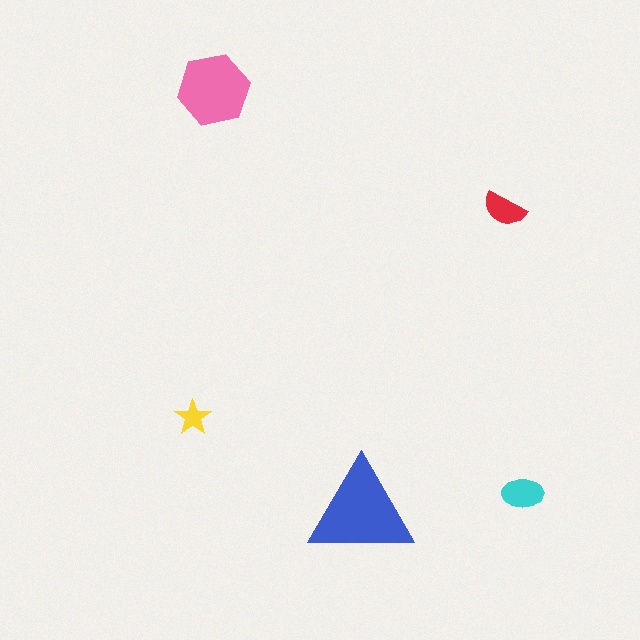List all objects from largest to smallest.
The blue triangle, the pink hexagon, the cyan ellipse, the red semicircle, the yellow star.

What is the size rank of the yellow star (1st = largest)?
5th.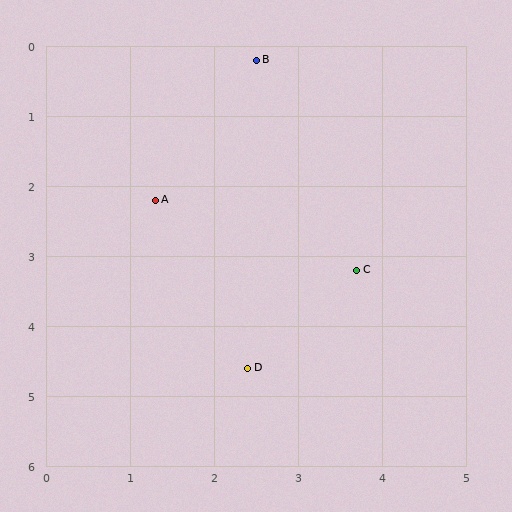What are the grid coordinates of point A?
Point A is at approximately (1.3, 2.2).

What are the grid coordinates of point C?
Point C is at approximately (3.7, 3.2).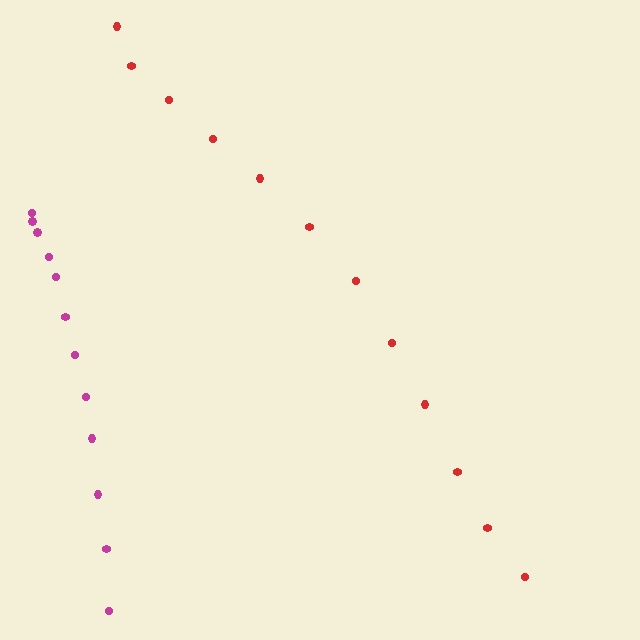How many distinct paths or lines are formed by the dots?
There are 2 distinct paths.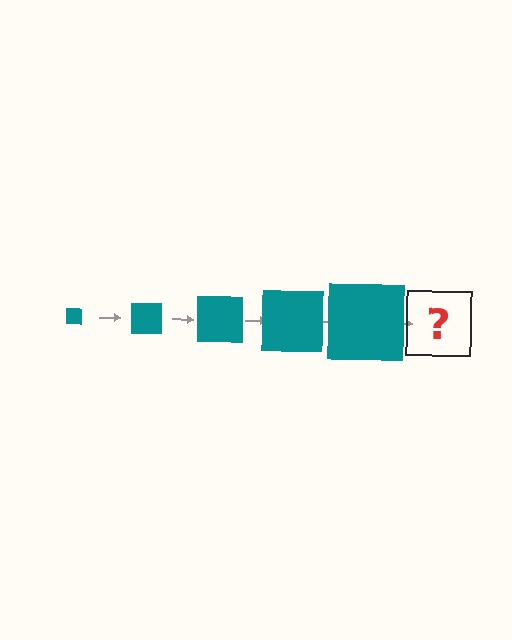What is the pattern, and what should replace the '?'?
The pattern is that the square gets progressively larger each step. The '?' should be a teal square, larger than the previous one.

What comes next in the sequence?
The next element should be a teal square, larger than the previous one.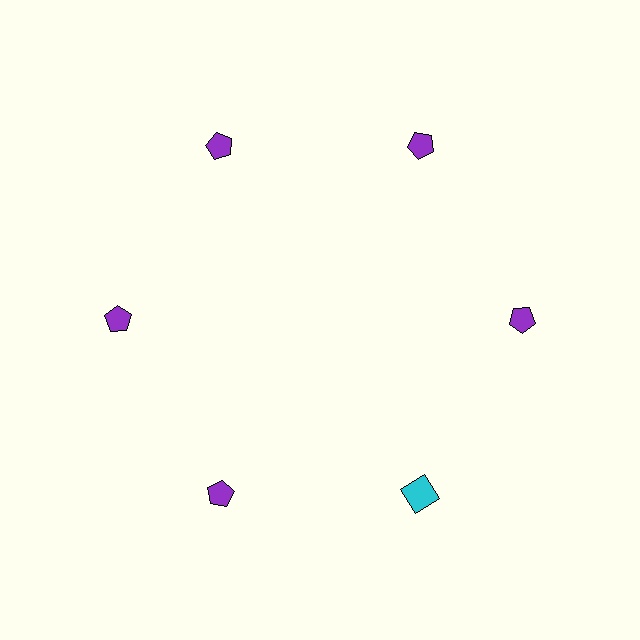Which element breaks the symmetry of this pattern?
The cyan square at roughly the 5 o'clock position breaks the symmetry. All other shapes are purple pentagons.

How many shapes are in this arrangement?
There are 6 shapes arranged in a ring pattern.